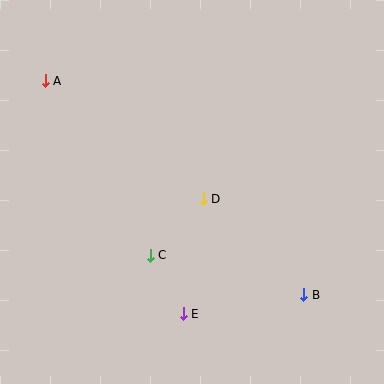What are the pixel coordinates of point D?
Point D is at (203, 199).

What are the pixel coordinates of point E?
Point E is at (183, 314).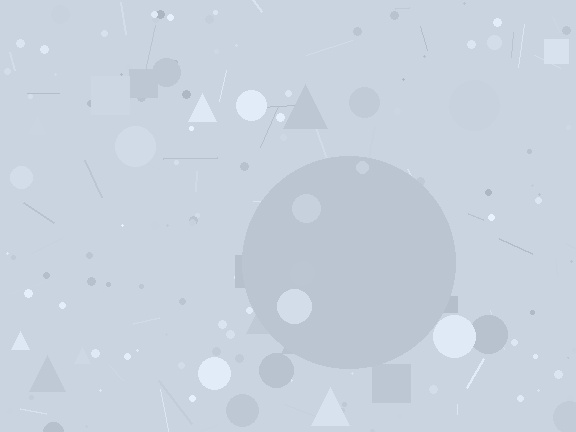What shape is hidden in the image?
A circle is hidden in the image.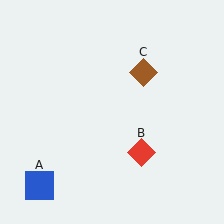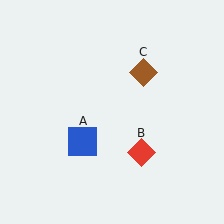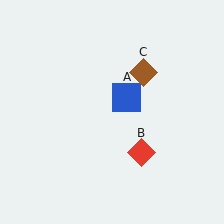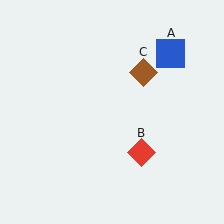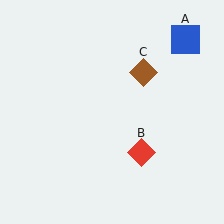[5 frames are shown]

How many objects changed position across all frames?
1 object changed position: blue square (object A).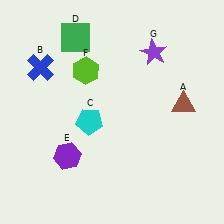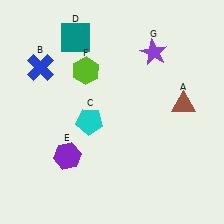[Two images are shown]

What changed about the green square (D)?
In Image 1, D is green. In Image 2, it changed to teal.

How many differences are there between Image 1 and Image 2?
There is 1 difference between the two images.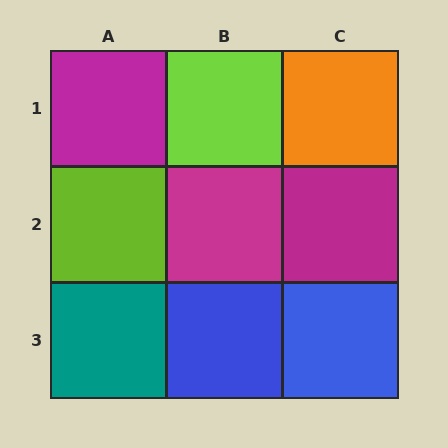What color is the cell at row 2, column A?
Lime.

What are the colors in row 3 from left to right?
Teal, blue, blue.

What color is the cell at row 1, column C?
Orange.